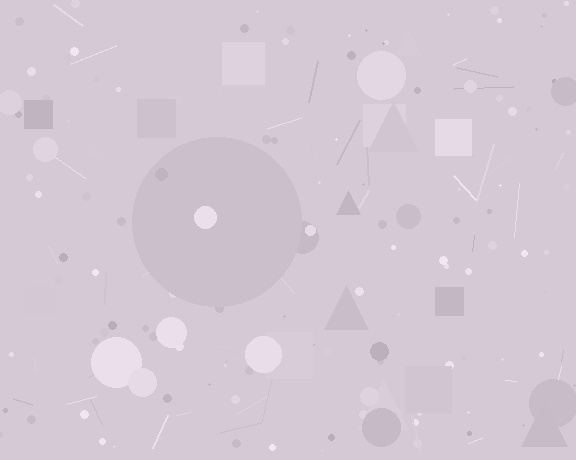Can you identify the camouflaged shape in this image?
The camouflaged shape is a circle.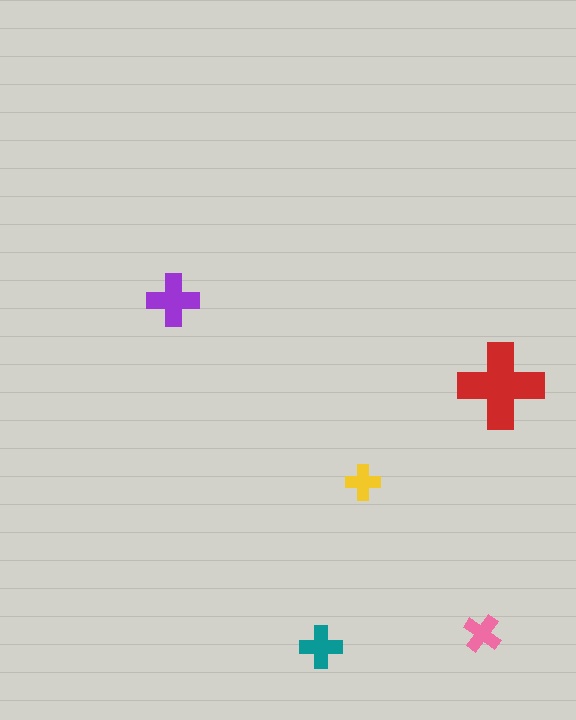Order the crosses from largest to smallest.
the red one, the purple one, the teal one, the pink one, the yellow one.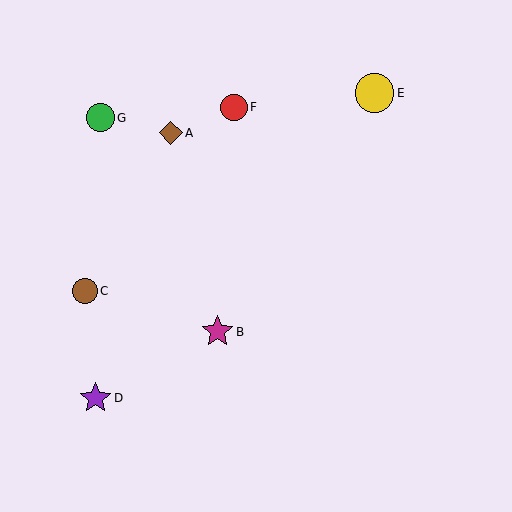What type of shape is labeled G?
Shape G is a green circle.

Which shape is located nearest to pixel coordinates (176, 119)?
The brown diamond (labeled A) at (171, 133) is nearest to that location.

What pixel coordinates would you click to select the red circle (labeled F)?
Click at (234, 107) to select the red circle F.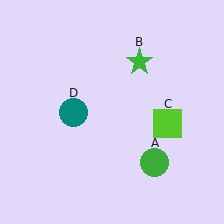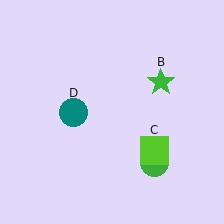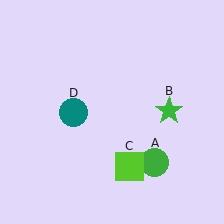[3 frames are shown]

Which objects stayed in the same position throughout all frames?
Green circle (object A) and teal circle (object D) remained stationary.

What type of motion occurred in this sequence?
The green star (object B), lime square (object C) rotated clockwise around the center of the scene.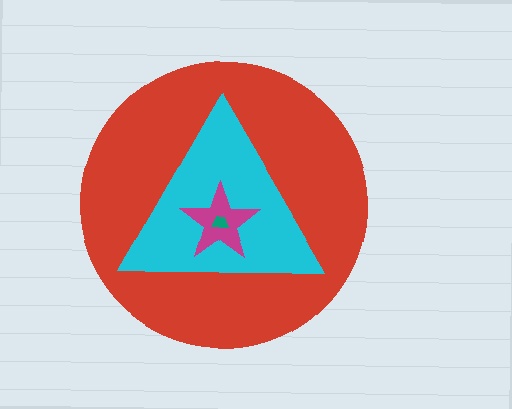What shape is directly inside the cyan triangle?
The magenta star.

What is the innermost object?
The teal trapezoid.